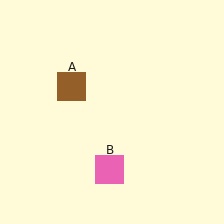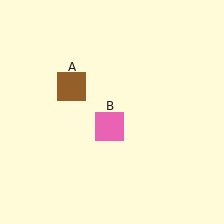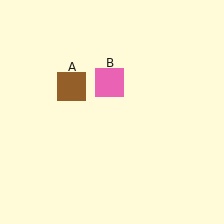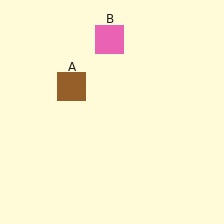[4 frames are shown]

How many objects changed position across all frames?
1 object changed position: pink square (object B).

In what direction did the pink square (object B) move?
The pink square (object B) moved up.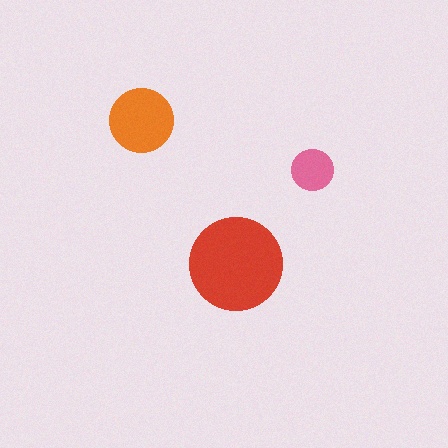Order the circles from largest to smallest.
the red one, the orange one, the pink one.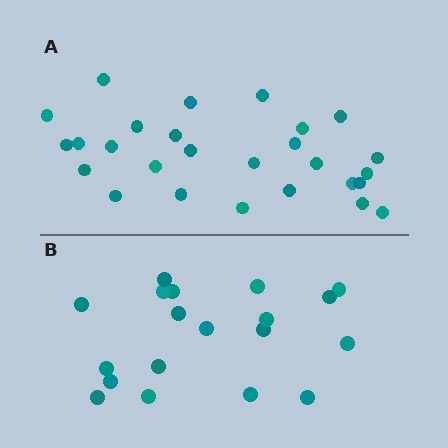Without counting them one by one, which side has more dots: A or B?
Region A (the top region) has more dots.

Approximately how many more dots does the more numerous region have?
Region A has roughly 8 or so more dots than region B.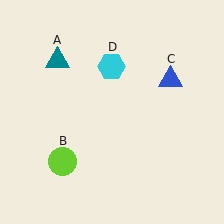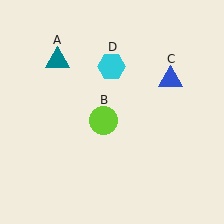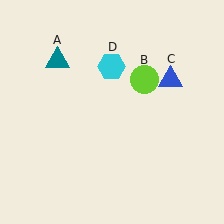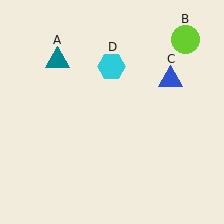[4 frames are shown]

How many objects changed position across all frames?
1 object changed position: lime circle (object B).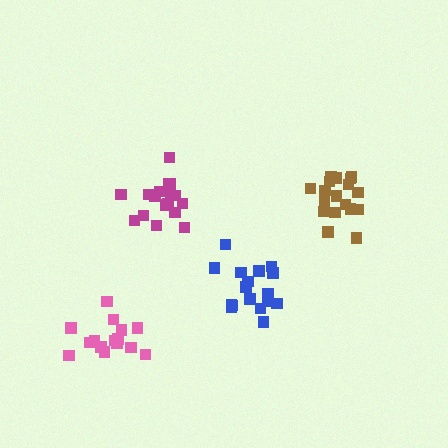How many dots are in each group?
Group 1: 16 dots, Group 2: 17 dots, Group 3: 17 dots, Group 4: 18 dots (68 total).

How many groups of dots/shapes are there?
There are 4 groups.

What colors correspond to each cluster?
The clusters are colored: pink, magenta, blue, brown.